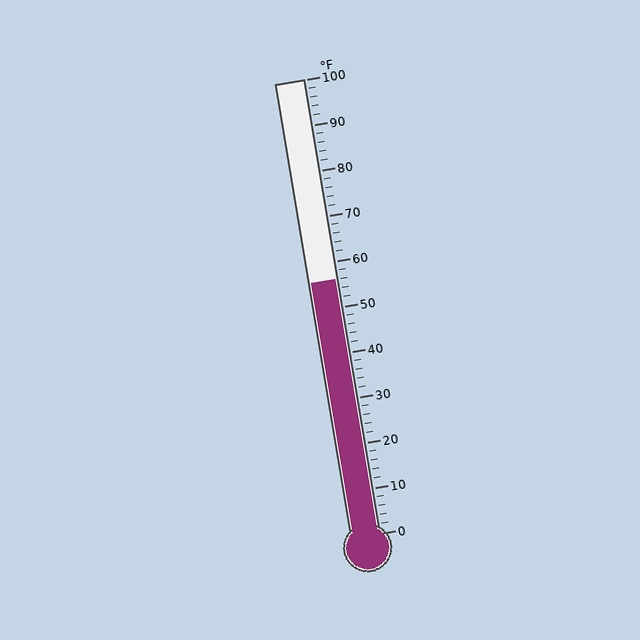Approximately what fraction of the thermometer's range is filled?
The thermometer is filled to approximately 55% of its range.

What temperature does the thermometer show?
The thermometer shows approximately 56°F.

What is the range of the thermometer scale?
The thermometer scale ranges from 0°F to 100°F.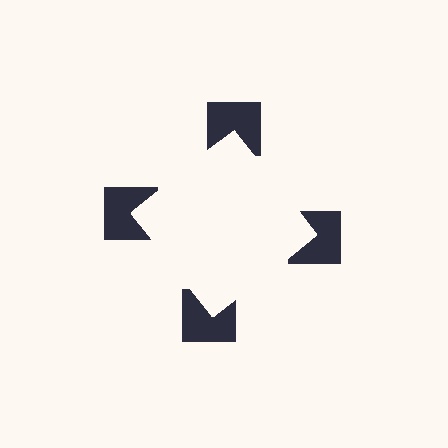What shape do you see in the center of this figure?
An illusory square — its edges are inferred from the aligned wedge cuts in the notched squares, not physically drawn.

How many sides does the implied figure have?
4 sides.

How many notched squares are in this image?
There are 4 — one at each vertex of the illusory square.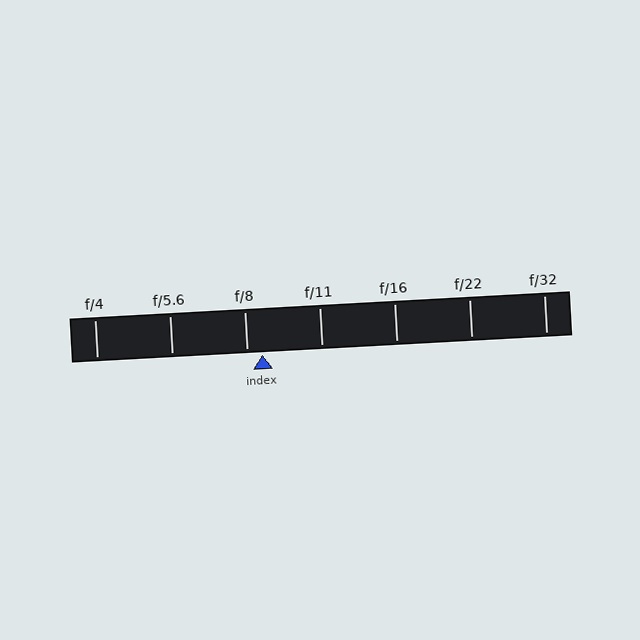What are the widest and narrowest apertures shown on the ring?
The widest aperture shown is f/4 and the narrowest is f/32.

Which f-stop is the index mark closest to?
The index mark is closest to f/8.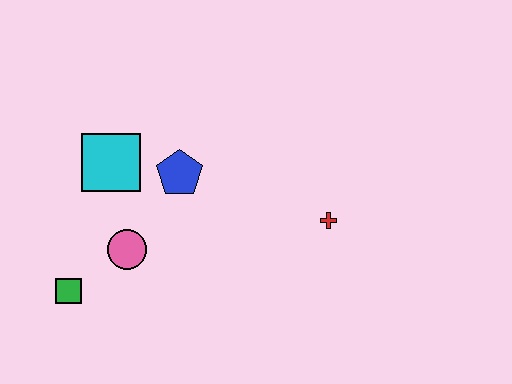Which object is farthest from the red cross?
The green square is farthest from the red cross.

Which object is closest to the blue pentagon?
The cyan square is closest to the blue pentagon.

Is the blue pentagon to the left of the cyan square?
No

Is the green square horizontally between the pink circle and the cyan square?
No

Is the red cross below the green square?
No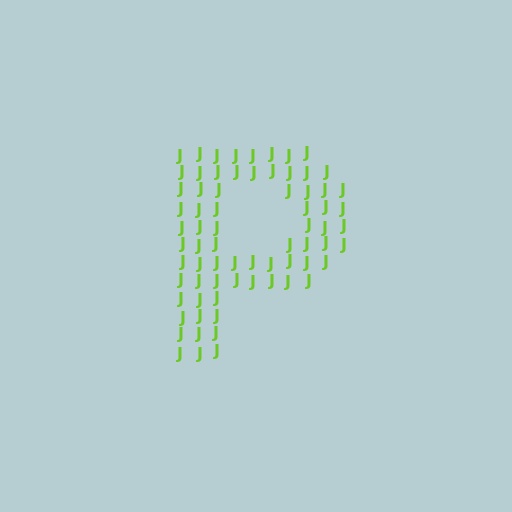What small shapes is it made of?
It is made of small letter J's.